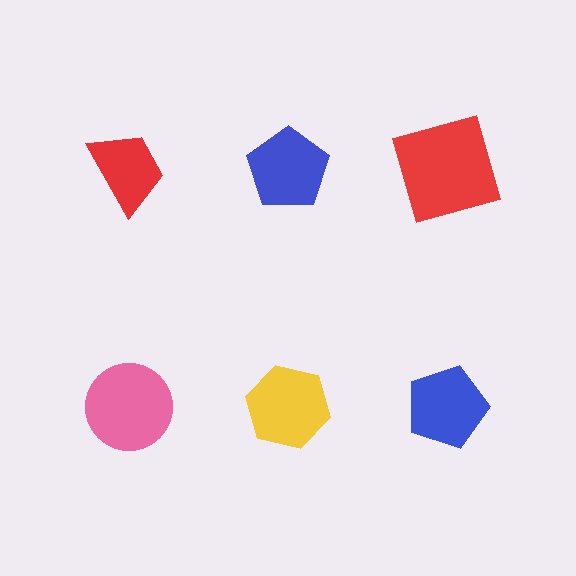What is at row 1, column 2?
A blue pentagon.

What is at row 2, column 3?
A blue pentagon.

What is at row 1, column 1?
A red trapezoid.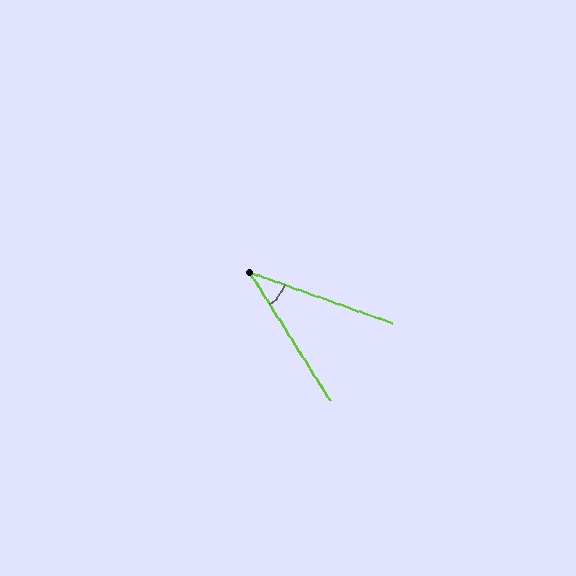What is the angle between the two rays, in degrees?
Approximately 38 degrees.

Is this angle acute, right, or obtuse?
It is acute.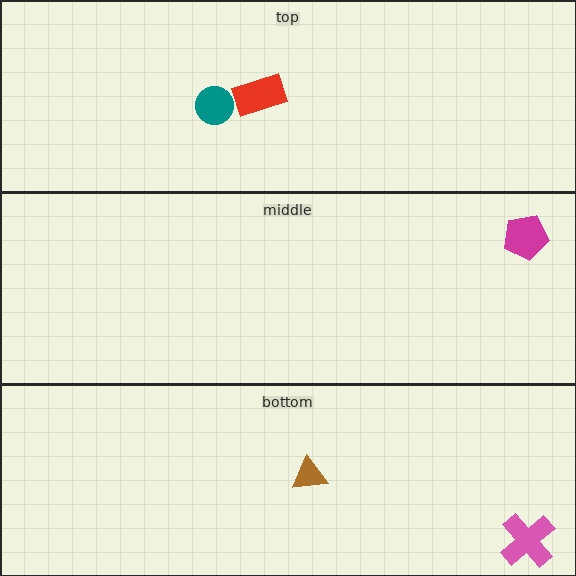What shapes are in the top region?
The teal circle, the red rectangle.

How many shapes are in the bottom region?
2.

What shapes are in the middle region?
The magenta pentagon.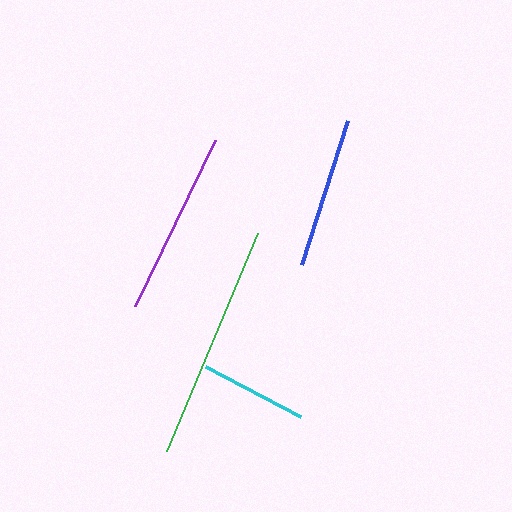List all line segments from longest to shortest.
From longest to shortest: green, purple, blue, cyan.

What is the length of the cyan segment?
The cyan segment is approximately 107 pixels long.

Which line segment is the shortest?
The cyan line is the shortest at approximately 107 pixels.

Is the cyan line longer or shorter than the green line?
The green line is longer than the cyan line.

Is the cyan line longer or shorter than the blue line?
The blue line is longer than the cyan line.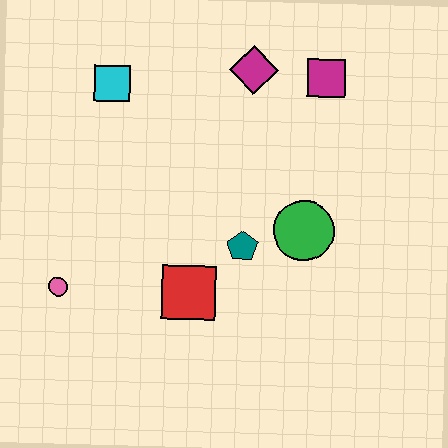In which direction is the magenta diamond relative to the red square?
The magenta diamond is above the red square.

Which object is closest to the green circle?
The teal pentagon is closest to the green circle.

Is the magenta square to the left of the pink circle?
No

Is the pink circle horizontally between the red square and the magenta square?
No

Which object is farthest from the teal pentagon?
The cyan square is farthest from the teal pentagon.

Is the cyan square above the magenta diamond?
No